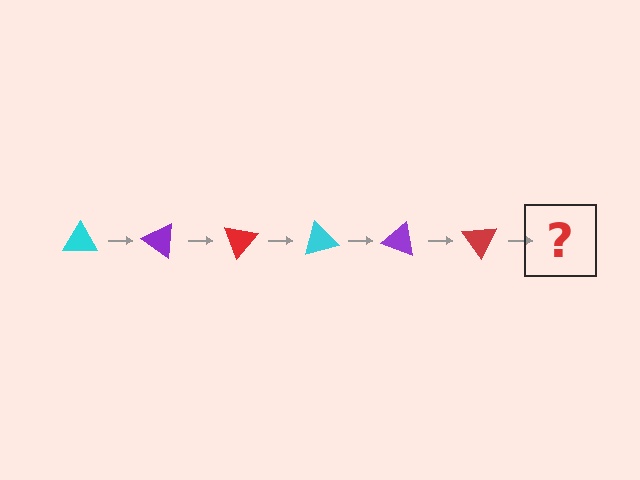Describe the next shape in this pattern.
It should be a cyan triangle, rotated 210 degrees from the start.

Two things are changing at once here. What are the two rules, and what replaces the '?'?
The two rules are that it rotates 35 degrees each step and the color cycles through cyan, purple, and red. The '?' should be a cyan triangle, rotated 210 degrees from the start.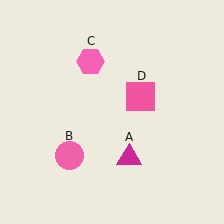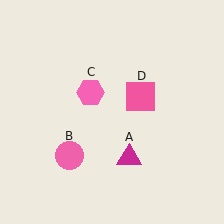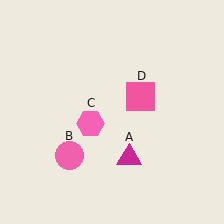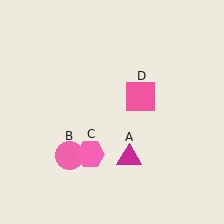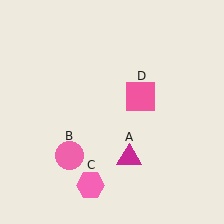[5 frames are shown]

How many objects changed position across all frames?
1 object changed position: pink hexagon (object C).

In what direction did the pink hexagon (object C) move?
The pink hexagon (object C) moved down.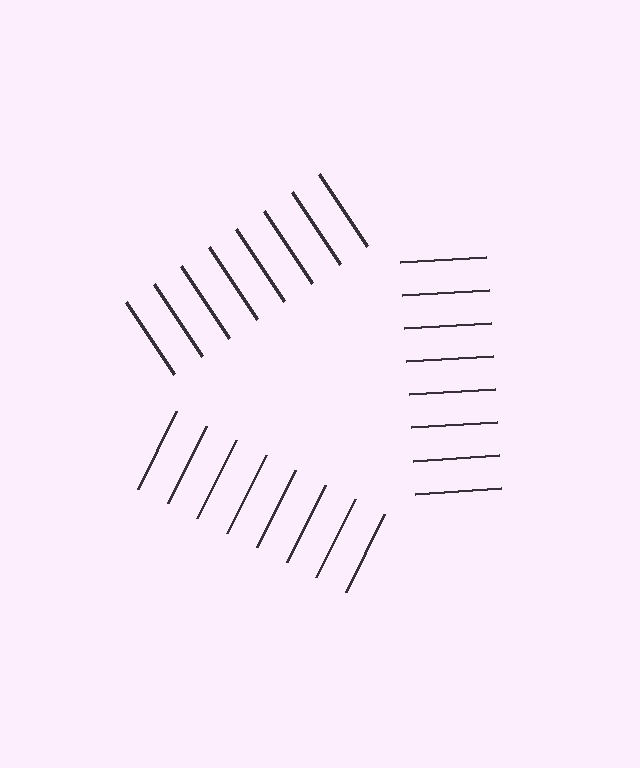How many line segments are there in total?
24 — 8 along each of the 3 edges.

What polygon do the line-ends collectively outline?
An illusory triangle — the line segments terminate on its edges but no continuous stroke is drawn.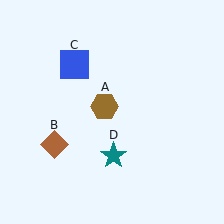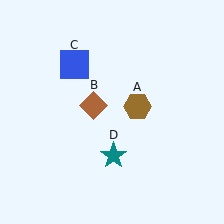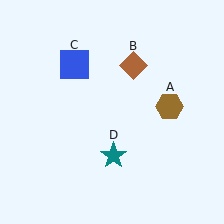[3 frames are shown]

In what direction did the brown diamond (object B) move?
The brown diamond (object B) moved up and to the right.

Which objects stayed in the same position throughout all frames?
Blue square (object C) and teal star (object D) remained stationary.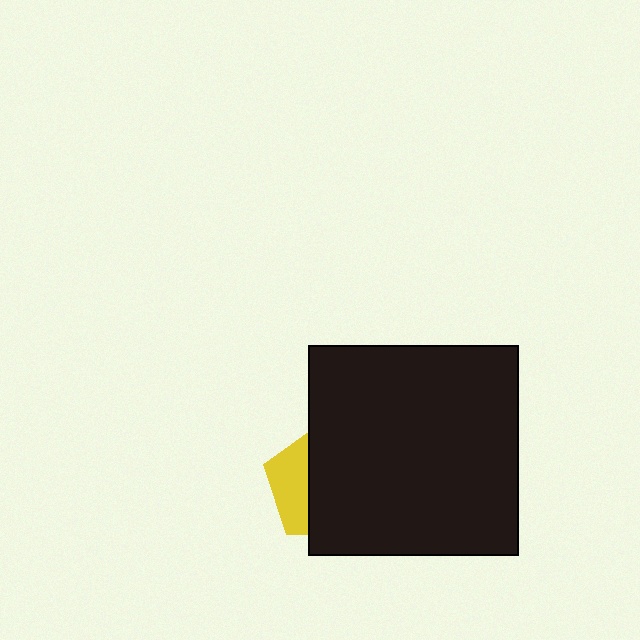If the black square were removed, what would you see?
You would see the complete yellow pentagon.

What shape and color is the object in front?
The object in front is a black square.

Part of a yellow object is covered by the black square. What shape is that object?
It is a pentagon.